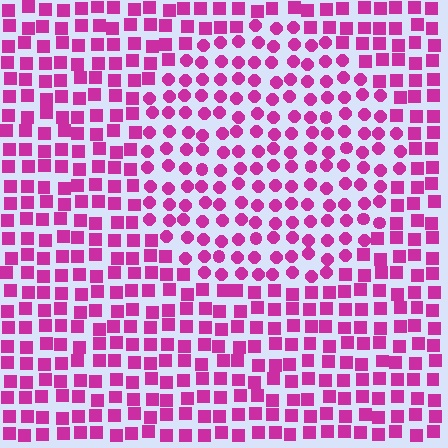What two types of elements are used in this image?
The image uses circles inside the circle region and squares outside it.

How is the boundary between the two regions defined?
The boundary is defined by a change in element shape: circles inside vs. squares outside. All elements share the same color and spacing.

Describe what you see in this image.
The image is filled with small magenta elements arranged in a uniform grid. A circle-shaped region contains circles, while the surrounding area contains squares. The boundary is defined purely by the change in element shape.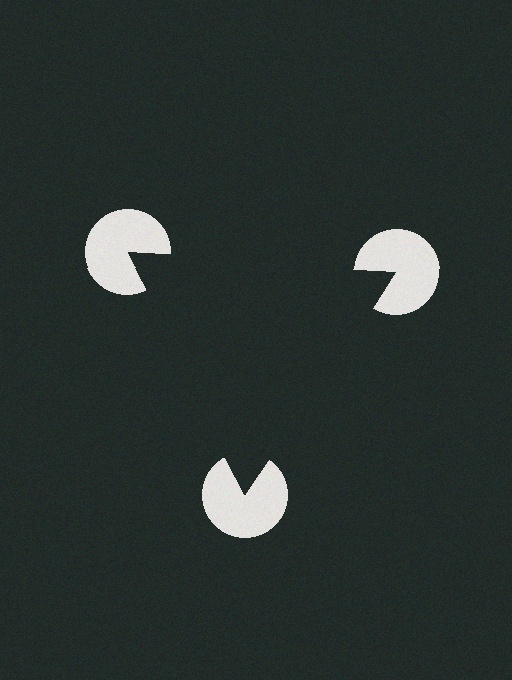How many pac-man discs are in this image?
There are 3 — one at each vertex of the illusory triangle.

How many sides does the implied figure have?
3 sides.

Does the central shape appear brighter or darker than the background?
It typically appears slightly darker than the background, even though no actual brightness change is drawn.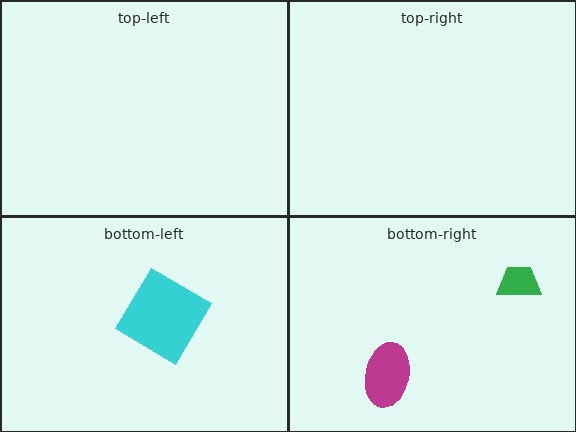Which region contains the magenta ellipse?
The bottom-right region.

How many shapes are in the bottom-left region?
2.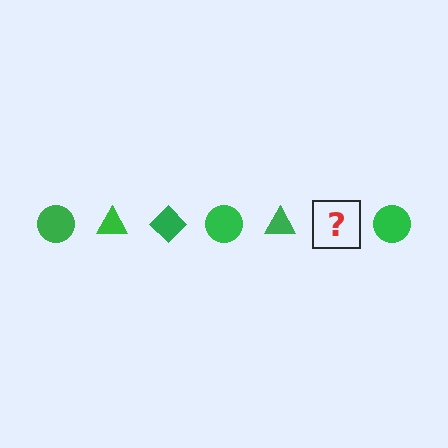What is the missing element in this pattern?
The missing element is a green diamond.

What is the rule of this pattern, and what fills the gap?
The rule is that the pattern cycles through circle, triangle, diamond shapes in green. The gap should be filled with a green diamond.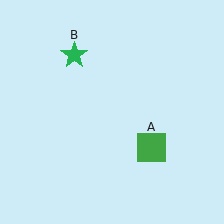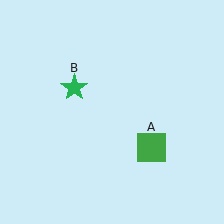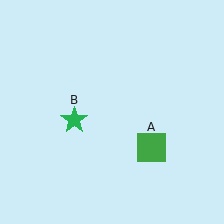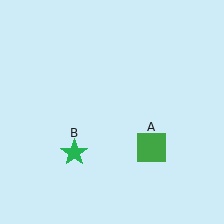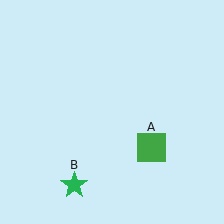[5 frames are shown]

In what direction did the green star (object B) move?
The green star (object B) moved down.